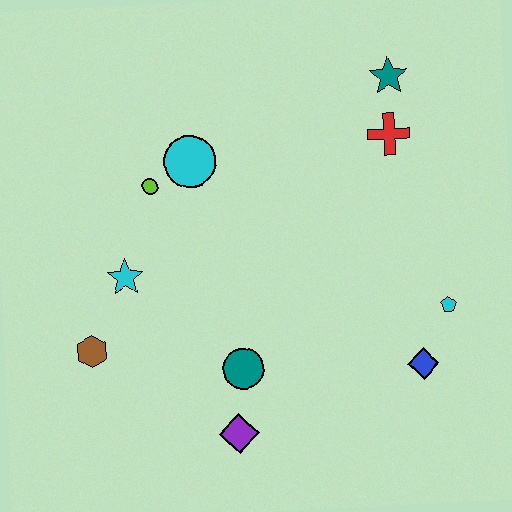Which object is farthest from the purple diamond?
The teal star is farthest from the purple diamond.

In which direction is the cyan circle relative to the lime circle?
The cyan circle is to the right of the lime circle.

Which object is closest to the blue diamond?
The cyan pentagon is closest to the blue diamond.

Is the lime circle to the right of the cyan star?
Yes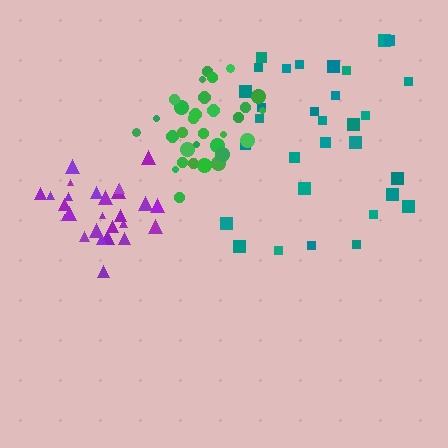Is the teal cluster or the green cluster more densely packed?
Green.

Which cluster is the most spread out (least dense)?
Teal.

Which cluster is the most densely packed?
Green.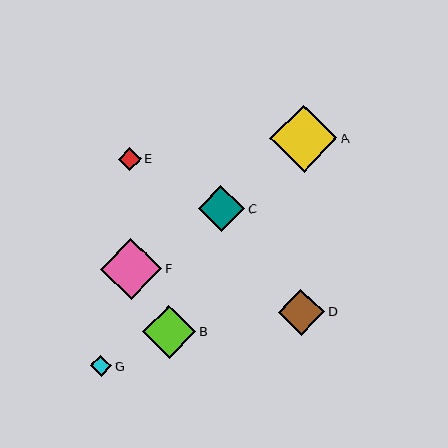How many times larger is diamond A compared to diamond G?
Diamond A is approximately 3.2 times the size of diamond G.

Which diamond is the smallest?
Diamond G is the smallest with a size of approximately 21 pixels.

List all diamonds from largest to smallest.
From largest to smallest: A, F, B, C, D, E, G.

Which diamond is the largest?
Diamond A is the largest with a size of approximately 67 pixels.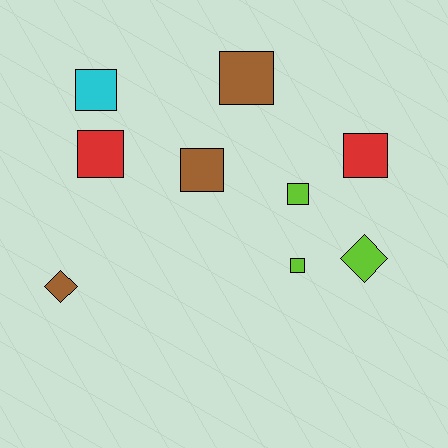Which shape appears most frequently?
Square, with 7 objects.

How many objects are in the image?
There are 9 objects.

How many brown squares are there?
There are 2 brown squares.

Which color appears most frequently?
Brown, with 3 objects.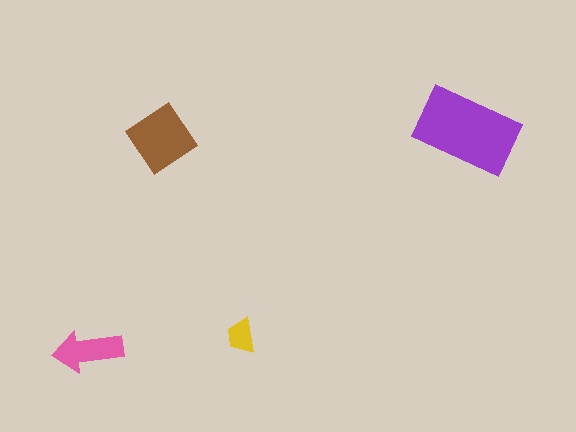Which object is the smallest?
The yellow trapezoid.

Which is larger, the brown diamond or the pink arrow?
The brown diamond.